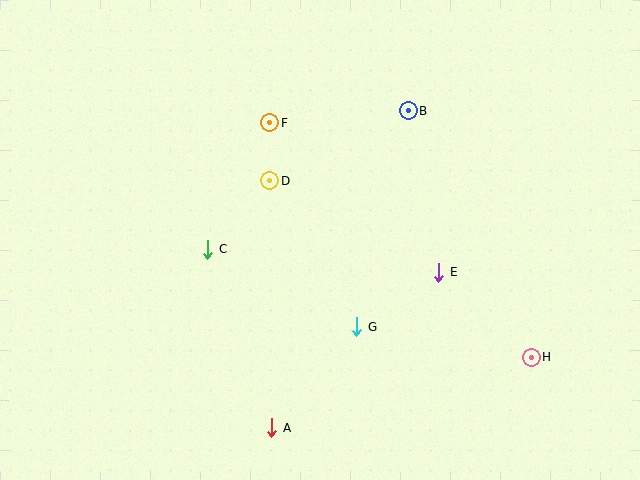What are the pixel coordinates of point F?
Point F is at (270, 123).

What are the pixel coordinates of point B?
Point B is at (408, 111).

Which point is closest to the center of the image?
Point D at (270, 181) is closest to the center.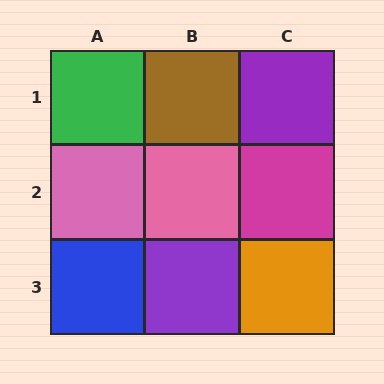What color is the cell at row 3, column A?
Blue.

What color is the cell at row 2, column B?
Pink.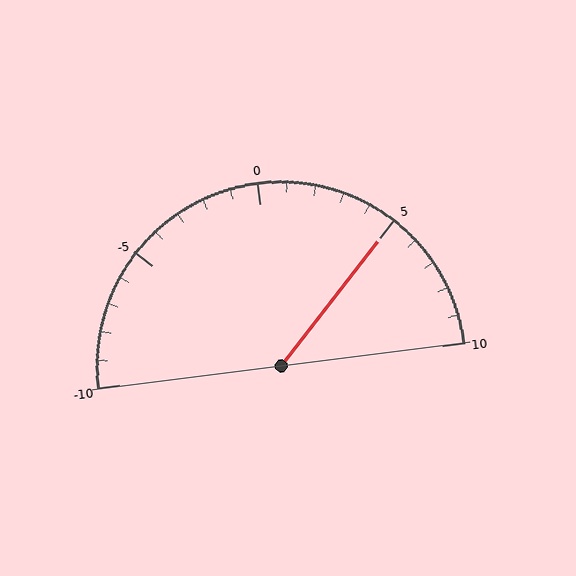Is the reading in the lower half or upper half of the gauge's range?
The reading is in the upper half of the range (-10 to 10).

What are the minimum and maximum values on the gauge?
The gauge ranges from -10 to 10.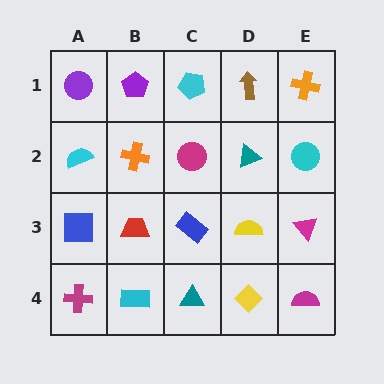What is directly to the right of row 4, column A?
A cyan rectangle.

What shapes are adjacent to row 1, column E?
A cyan circle (row 2, column E), a brown arrow (row 1, column D).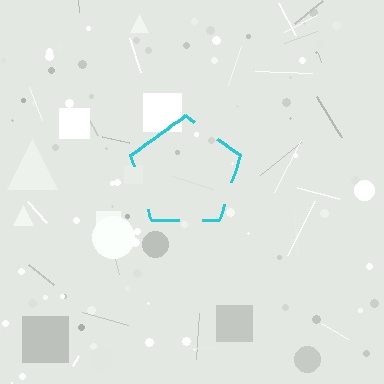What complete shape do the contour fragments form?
The contour fragments form a pentagon.